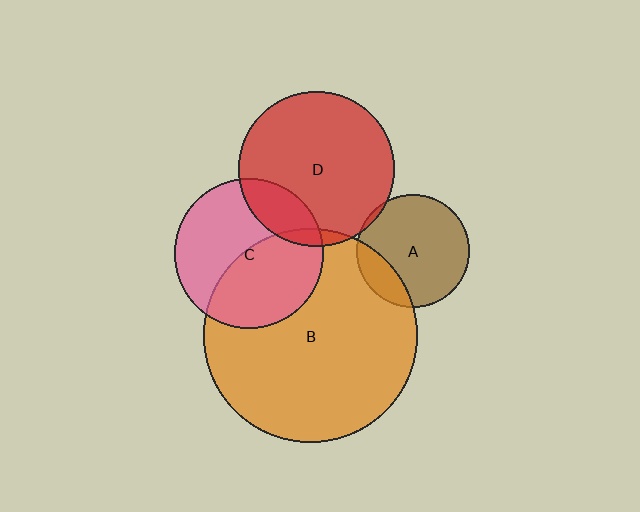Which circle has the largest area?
Circle B (orange).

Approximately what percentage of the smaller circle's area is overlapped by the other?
Approximately 5%.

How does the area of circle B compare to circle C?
Approximately 2.1 times.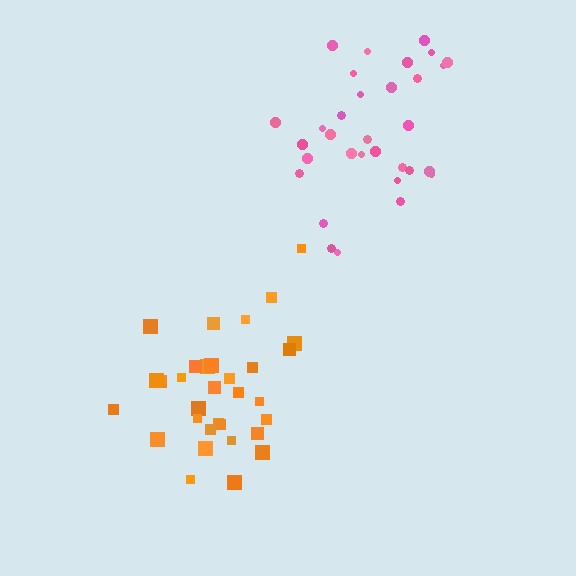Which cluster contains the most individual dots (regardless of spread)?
Orange (33).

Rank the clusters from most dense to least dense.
orange, pink.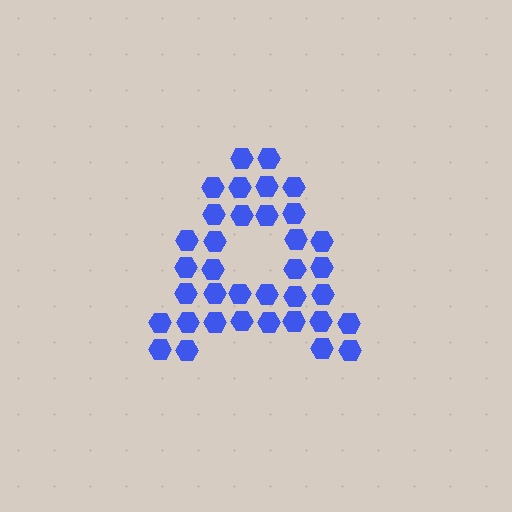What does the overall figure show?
The overall figure shows the letter A.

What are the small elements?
The small elements are hexagons.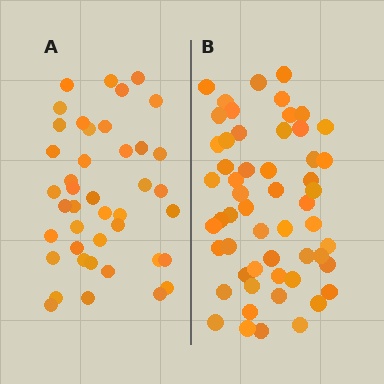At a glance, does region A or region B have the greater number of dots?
Region B (the right region) has more dots.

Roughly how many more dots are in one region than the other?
Region B has approximately 15 more dots than region A.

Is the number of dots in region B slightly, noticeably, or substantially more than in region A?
Region B has noticeably more, but not dramatically so. The ratio is roughly 1.3 to 1.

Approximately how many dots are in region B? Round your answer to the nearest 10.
About 60 dots. (The exact count is 55, which rounds to 60.)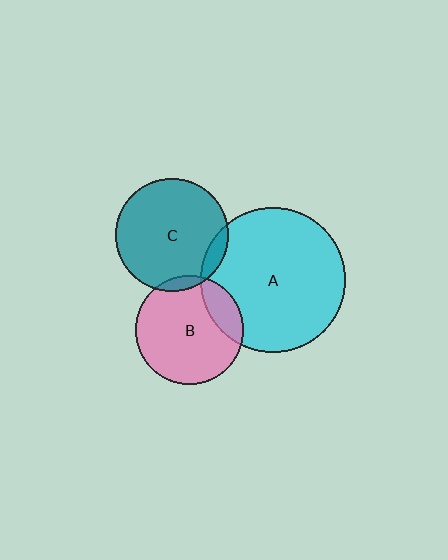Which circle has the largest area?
Circle A (cyan).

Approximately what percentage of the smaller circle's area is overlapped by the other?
Approximately 20%.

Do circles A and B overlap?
Yes.